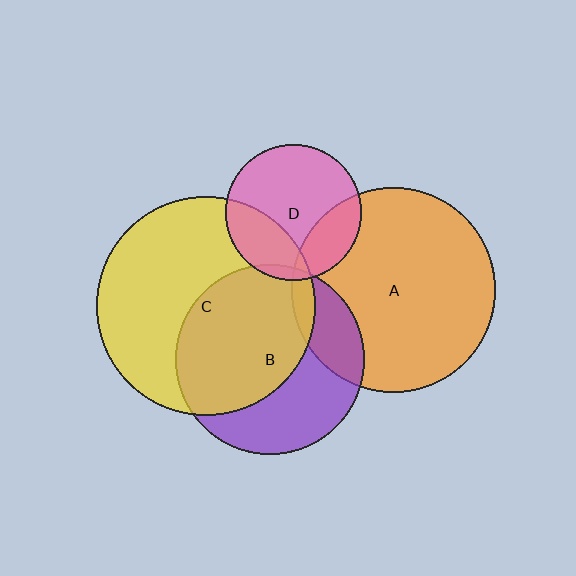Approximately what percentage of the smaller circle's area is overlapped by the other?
Approximately 55%.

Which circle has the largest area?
Circle C (yellow).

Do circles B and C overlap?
Yes.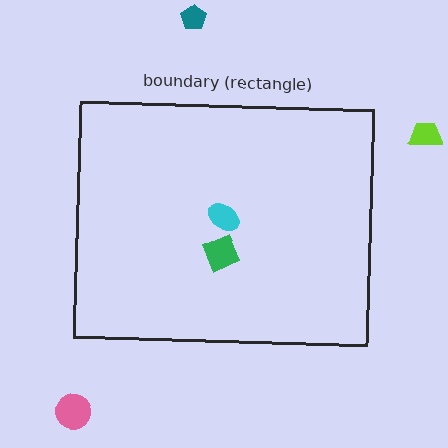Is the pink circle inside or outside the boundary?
Outside.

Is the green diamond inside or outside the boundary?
Inside.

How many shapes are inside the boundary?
2 inside, 3 outside.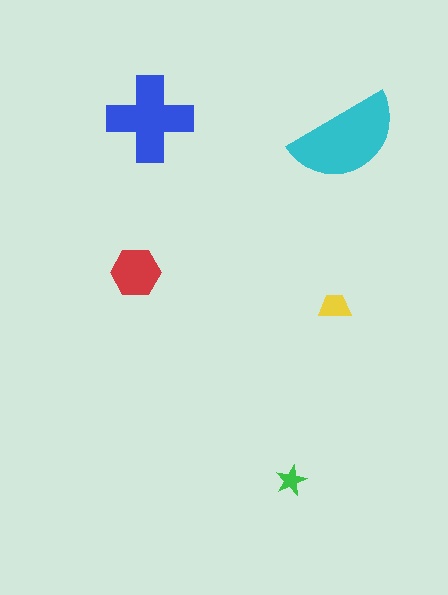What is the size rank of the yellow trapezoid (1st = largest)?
4th.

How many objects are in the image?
There are 5 objects in the image.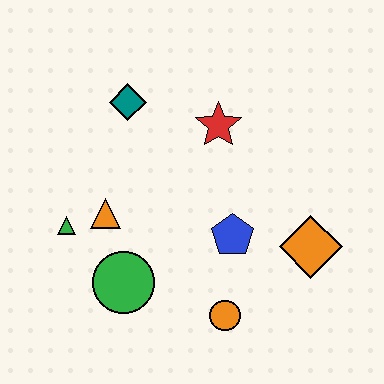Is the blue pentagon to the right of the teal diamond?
Yes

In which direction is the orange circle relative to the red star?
The orange circle is below the red star.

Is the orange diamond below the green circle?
No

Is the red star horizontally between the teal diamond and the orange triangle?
No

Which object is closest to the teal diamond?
The red star is closest to the teal diamond.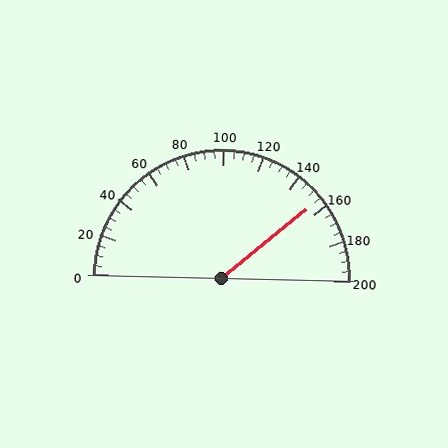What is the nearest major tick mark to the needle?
The nearest major tick mark is 160.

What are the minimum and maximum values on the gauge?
The gauge ranges from 0 to 200.